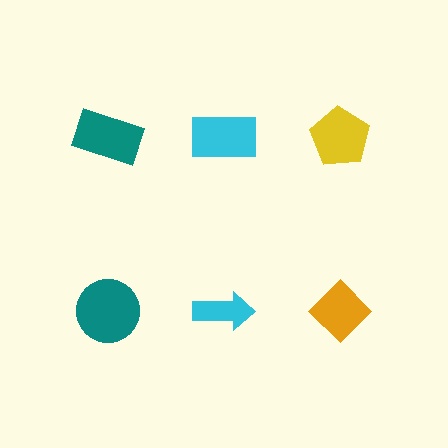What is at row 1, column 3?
A yellow pentagon.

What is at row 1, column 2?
A cyan rectangle.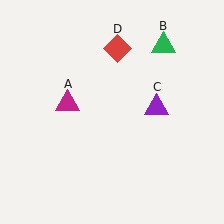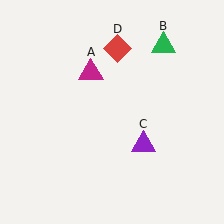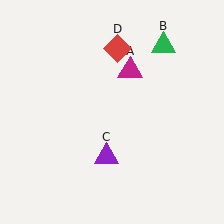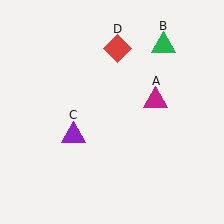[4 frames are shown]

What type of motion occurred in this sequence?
The magenta triangle (object A), purple triangle (object C) rotated clockwise around the center of the scene.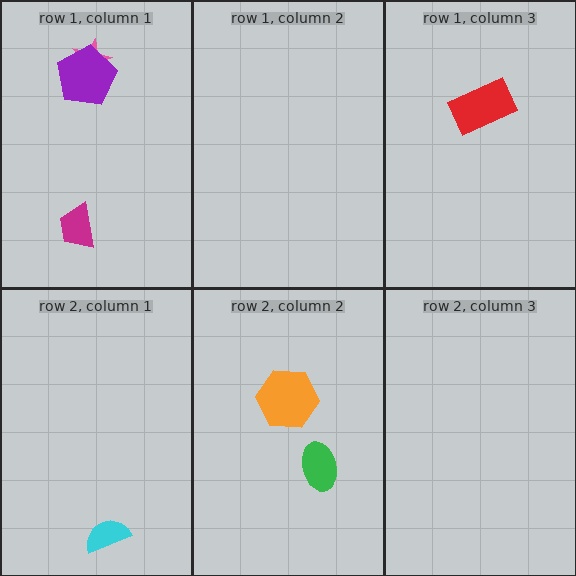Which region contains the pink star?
The row 1, column 1 region.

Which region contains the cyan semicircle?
The row 2, column 1 region.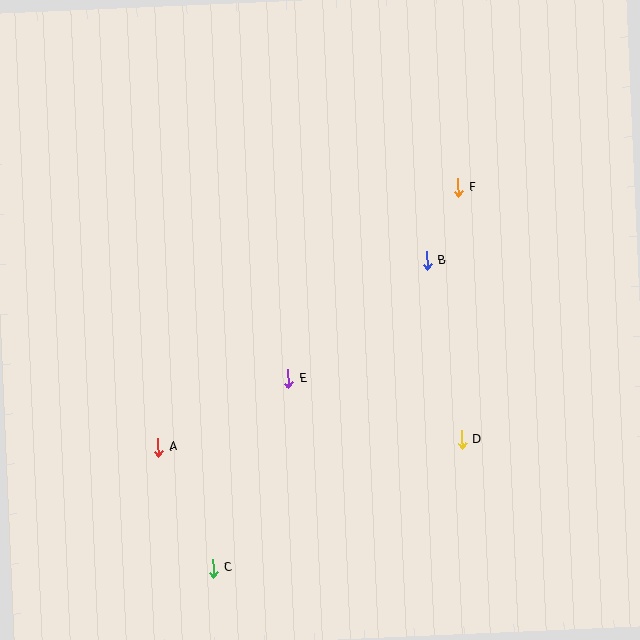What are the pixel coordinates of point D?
Point D is at (462, 440).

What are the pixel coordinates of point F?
Point F is at (458, 188).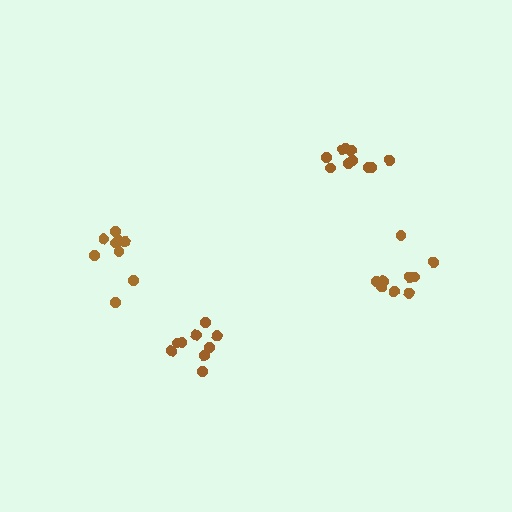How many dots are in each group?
Group 1: 10 dots, Group 2: 9 dots, Group 3: 10 dots, Group 4: 9 dots (38 total).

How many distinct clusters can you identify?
There are 4 distinct clusters.